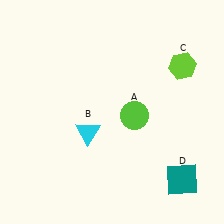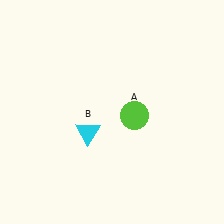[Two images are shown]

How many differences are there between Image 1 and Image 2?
There are 2 differences between the two images.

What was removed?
The lime hexagon (C), the teal square (D) were removed in Image 2.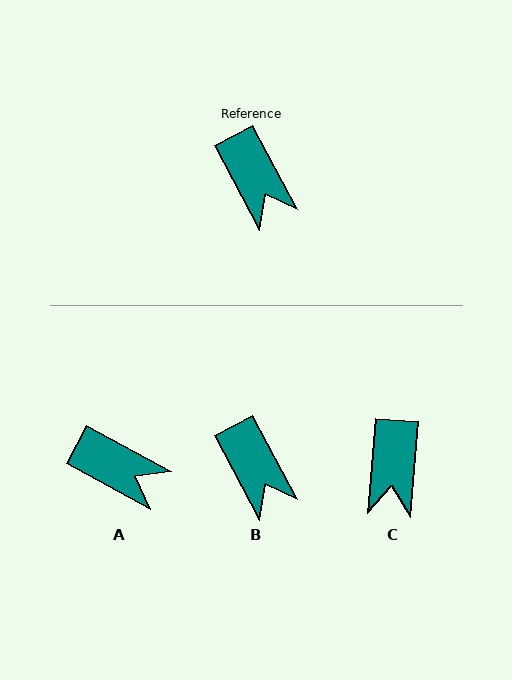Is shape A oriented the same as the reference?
No, it is off by about 33 degrees.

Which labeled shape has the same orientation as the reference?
B.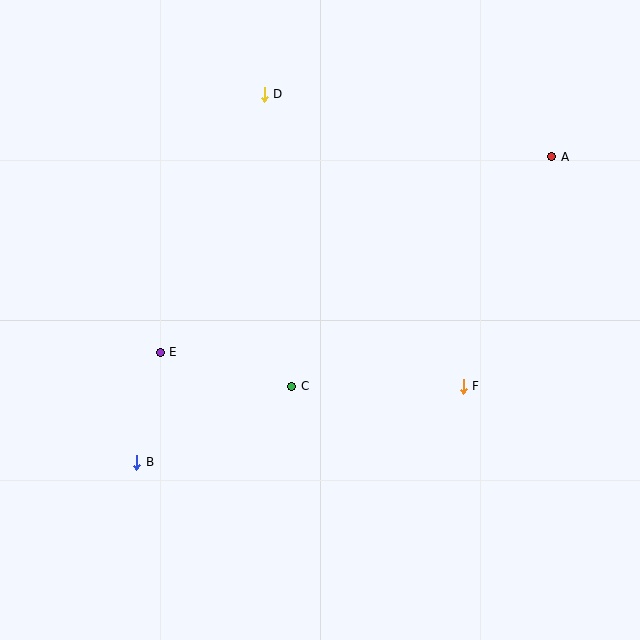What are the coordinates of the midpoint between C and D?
The midpoint between C and D is at (278, 240).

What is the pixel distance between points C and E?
The distance between C and E is 136 pixels.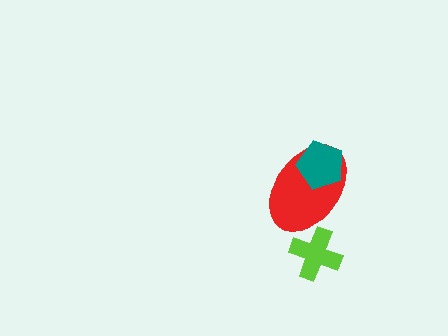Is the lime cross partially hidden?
No, no other shape covers it.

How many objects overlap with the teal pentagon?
1 object overlaps with the teal pentagon.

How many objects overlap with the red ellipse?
2 objects overlap with the red ellipse.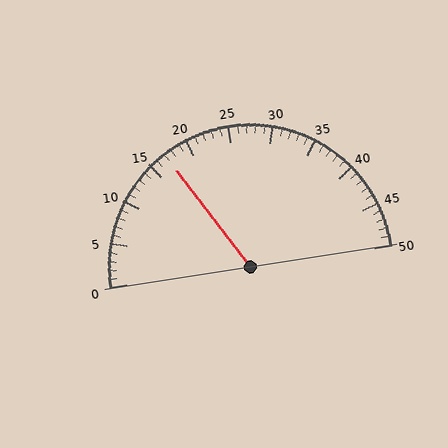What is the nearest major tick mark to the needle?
The nearest major tick mark is 15.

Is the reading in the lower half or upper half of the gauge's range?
The reading is in the lower half of the range (0 to 50).